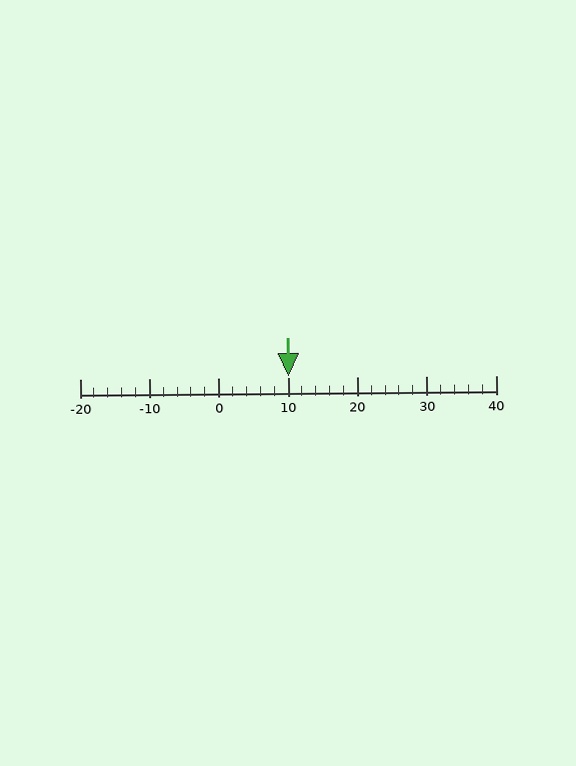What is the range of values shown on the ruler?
The ruler shows values from -20 to 40.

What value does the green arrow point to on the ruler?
The green arrow points to approximately 10.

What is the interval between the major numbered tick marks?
The major tick marks are spaced 10 units apart.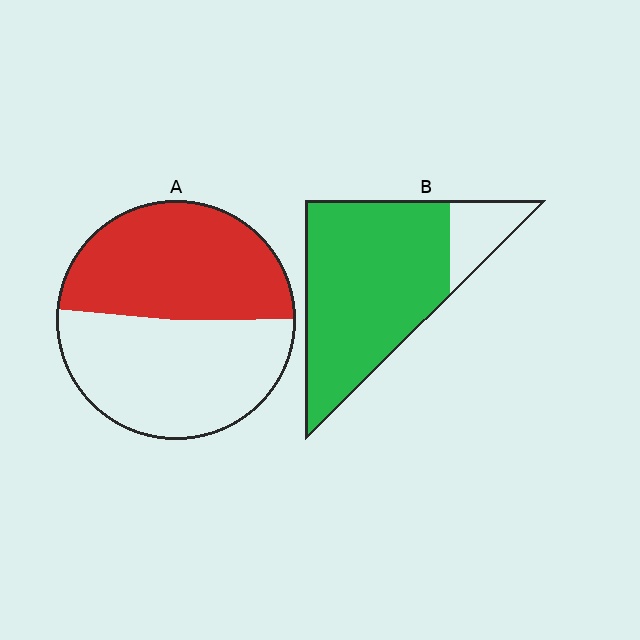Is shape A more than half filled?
Roughly half.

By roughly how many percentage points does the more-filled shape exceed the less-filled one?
By roughly 35 percentage points (B over A).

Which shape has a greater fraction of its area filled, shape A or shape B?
Shape B.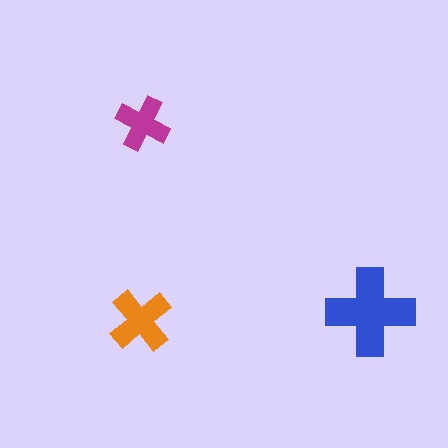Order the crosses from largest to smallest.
the blue one, the orange one, the magenta one.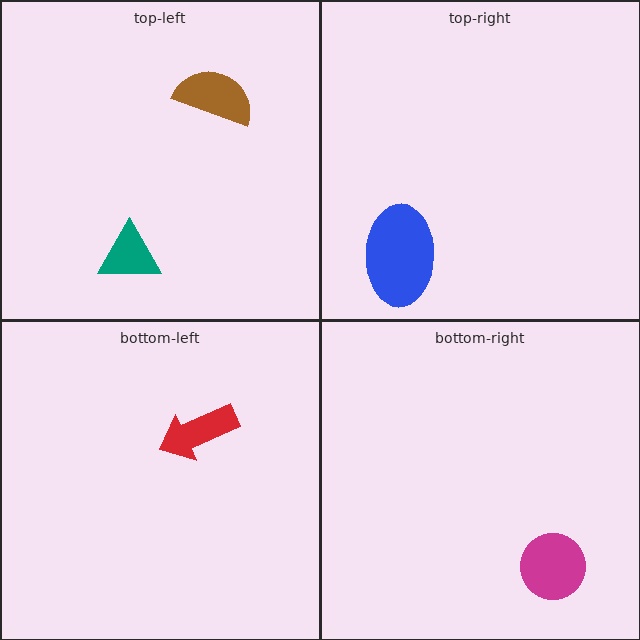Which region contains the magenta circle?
The bottom-right region.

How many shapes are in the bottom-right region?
1.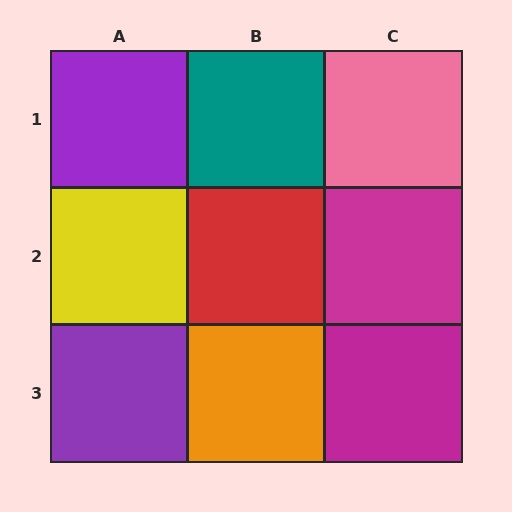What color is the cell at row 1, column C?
Pink.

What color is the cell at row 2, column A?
Yellow.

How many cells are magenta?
2 cells are magenta.